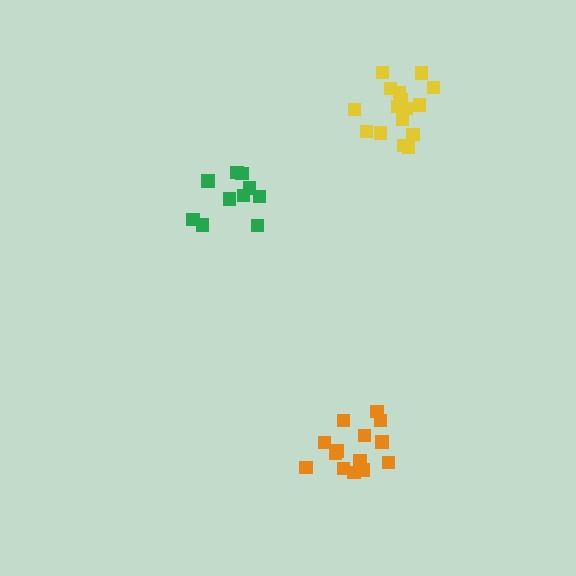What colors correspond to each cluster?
The clusters are colored: yellow, green, orange.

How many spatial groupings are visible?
There are 3 spatial groupings.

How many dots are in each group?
Group 1: 16 dots, Group 2: 10 dots, Group 3: 14 dots (40 total).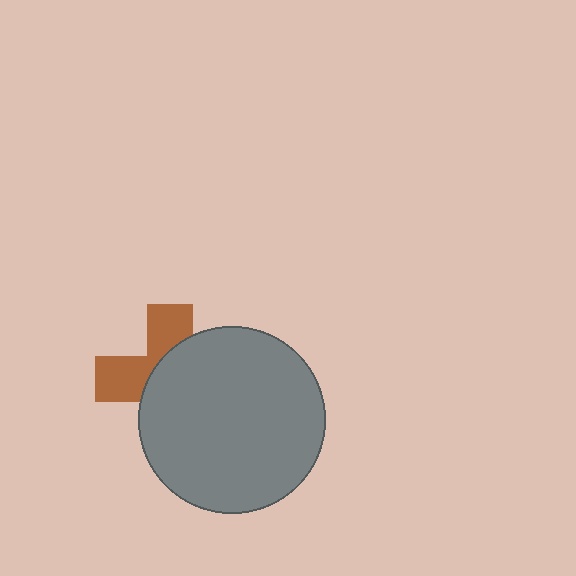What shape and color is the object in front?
The object in front is a gray circle.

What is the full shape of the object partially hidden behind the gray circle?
The partially hidden object is a brown cross.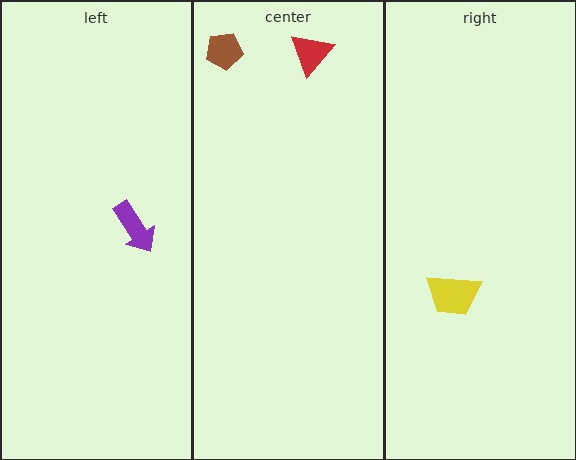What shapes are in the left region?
The purple arrow.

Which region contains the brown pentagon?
The center region.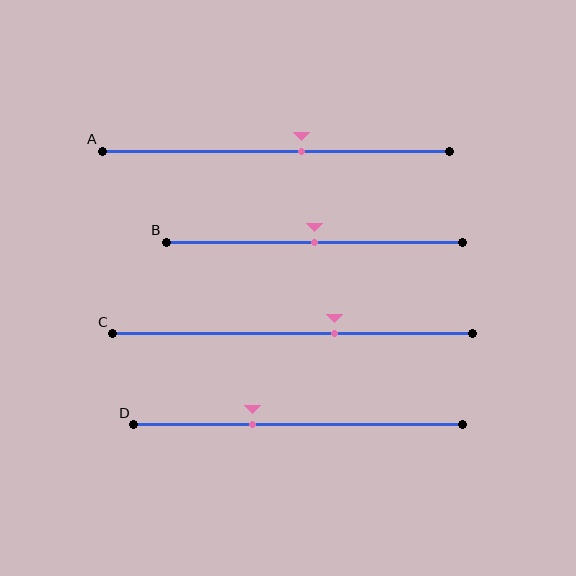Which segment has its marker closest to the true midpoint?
Segment B has its marker closest to the true midpoint.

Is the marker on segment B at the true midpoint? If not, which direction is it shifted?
Yes, the marker on segment B is at the true midpoint.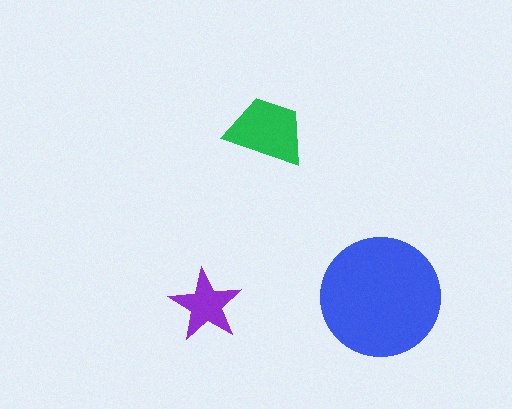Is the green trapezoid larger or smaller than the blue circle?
Smaller.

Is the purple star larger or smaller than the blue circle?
Smaller.